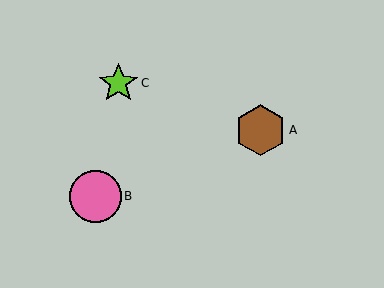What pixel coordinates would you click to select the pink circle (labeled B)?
Click at (95, 196) to select the pink circle B.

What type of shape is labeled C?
Shape C is a lime star.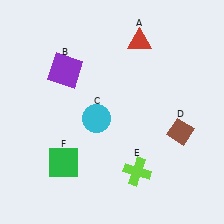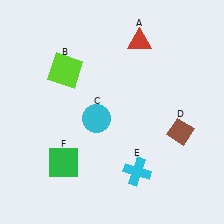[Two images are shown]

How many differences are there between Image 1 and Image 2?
There are 2 differences between the two images.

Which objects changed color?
B changed from purple to lime. E changed from lime to cyan.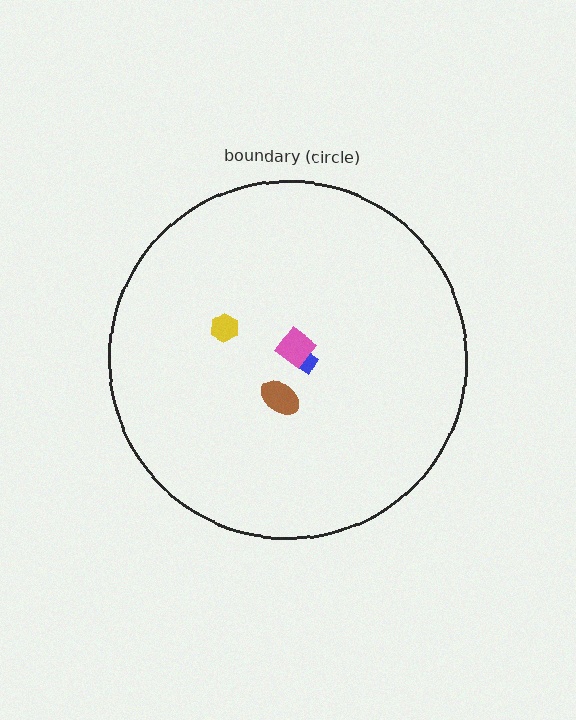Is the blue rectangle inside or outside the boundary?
Inside.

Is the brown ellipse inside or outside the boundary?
Inside.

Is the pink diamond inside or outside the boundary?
Inside.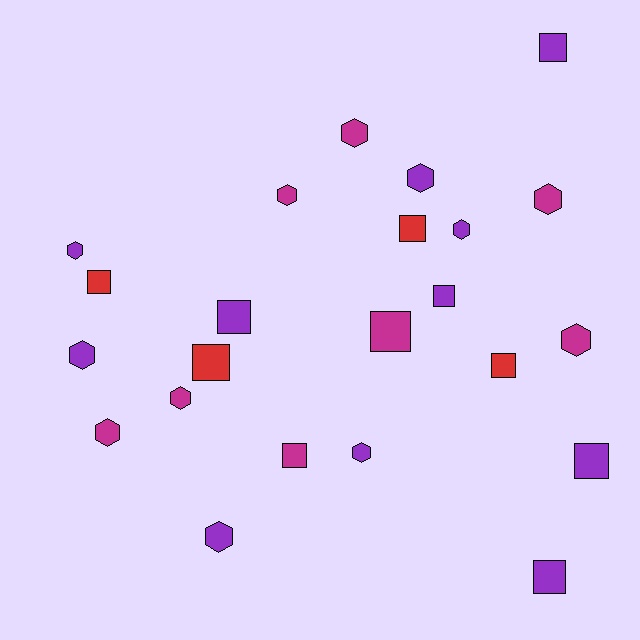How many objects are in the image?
There are 23 objects.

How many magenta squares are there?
There are 2 magenta squares.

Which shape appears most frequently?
Hexagon, with 12 objects.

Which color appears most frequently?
Purple, with 11 objects.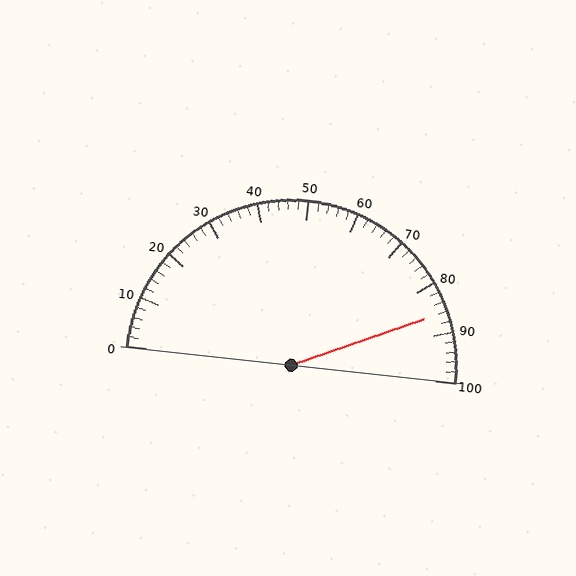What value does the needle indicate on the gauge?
The needle indicates approximately 86.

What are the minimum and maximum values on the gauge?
The gauge ranges from 0 to 100.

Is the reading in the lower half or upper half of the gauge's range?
The reading is in the upper half of the range (0 to 100).